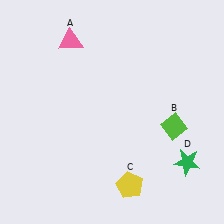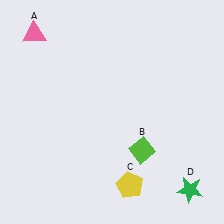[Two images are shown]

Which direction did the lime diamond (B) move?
The lime diamond (B) moved left.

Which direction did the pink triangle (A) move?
The pink triangle (A) moved left.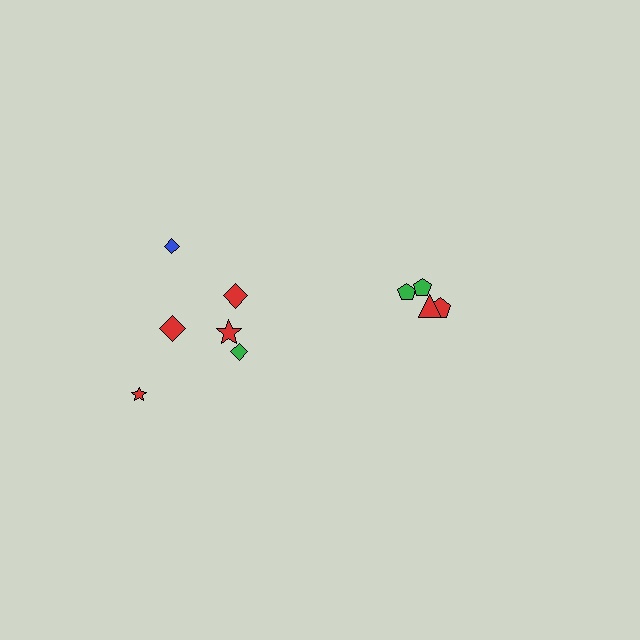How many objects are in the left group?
There are 6 objects.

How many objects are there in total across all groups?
There are 10 objects.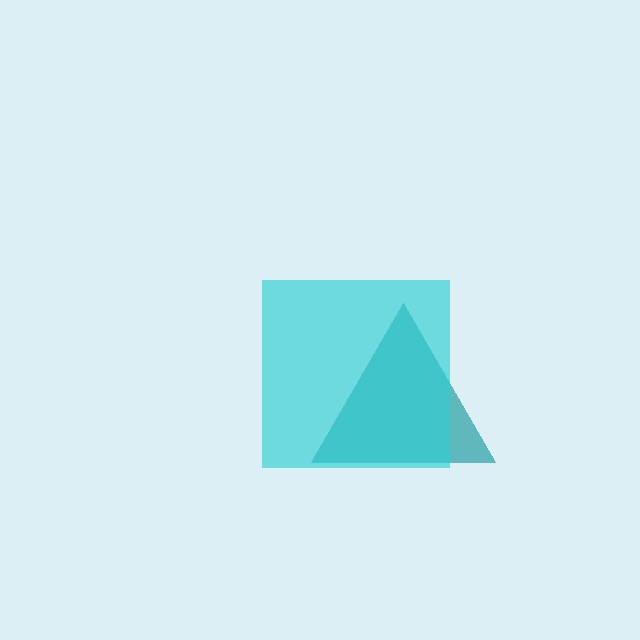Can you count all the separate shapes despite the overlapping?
Yes, there are 2 separate shapes.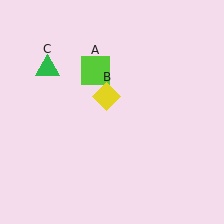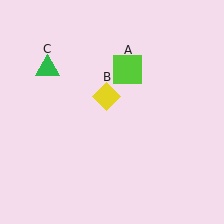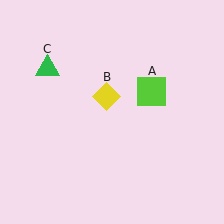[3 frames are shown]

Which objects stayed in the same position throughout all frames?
Yellow diamond (object B) and green triangle (object C) remained stationary.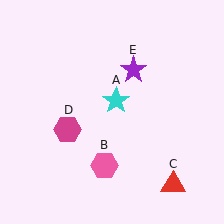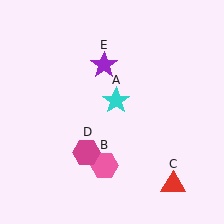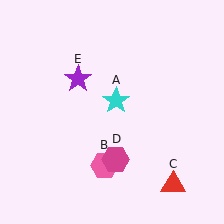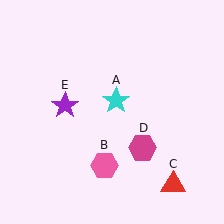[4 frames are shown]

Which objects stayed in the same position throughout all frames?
Cyan star (object A) and pink hexagon (object B) and red triangle (object C) remained stationary.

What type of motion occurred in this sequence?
The magenta hexagon (object D), purple star (object E) rotated counterclockwise around the center of the scene.